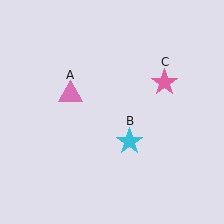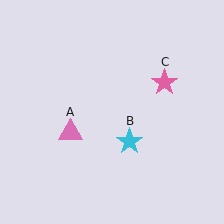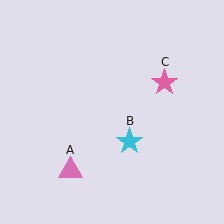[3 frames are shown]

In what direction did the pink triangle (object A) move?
The pink triangle (object A) moved down.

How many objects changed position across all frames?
1 object changed position: pink triangle (object A).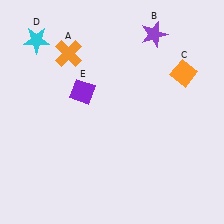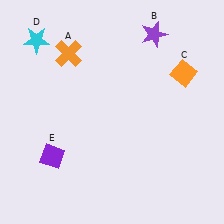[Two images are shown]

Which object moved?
The purple diamond (E) moved down.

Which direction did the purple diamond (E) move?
The purple diamond (E) moved down.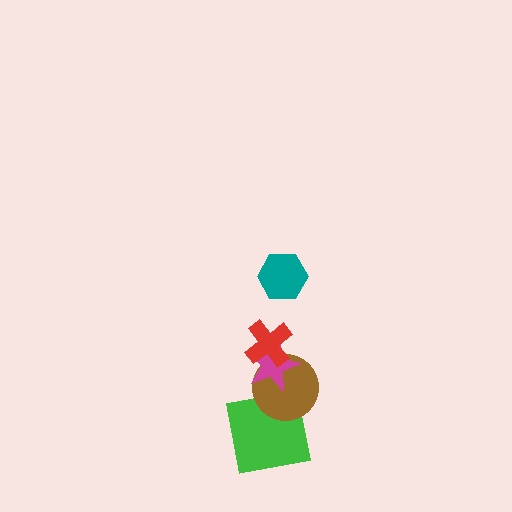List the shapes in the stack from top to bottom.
From top to bottom: the teal hexagon, the red cross, the magenta star, the brown circle, the green square.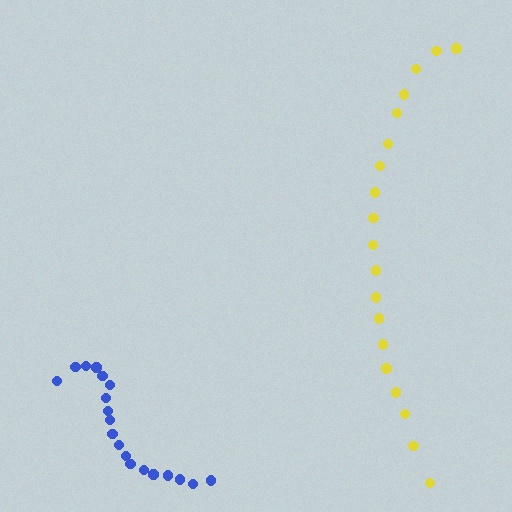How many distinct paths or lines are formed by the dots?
There are 2 distinct paths.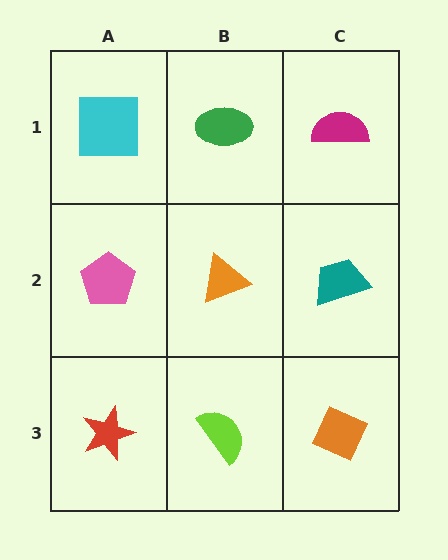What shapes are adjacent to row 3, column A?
A pink pentagon (row 2, column A), a lime semicircle (row 3, column B).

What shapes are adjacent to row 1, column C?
A teal trapezoid (row 2, column C), a green ellipse (row 1, column B).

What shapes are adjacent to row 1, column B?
An orange triangle (row 2, column B), a cyan square (row 1, column A), a magenta semicircle (row 1, column C).